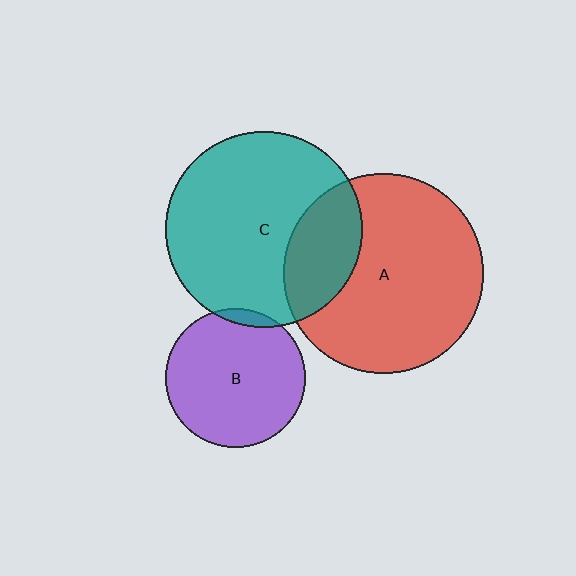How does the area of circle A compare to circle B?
Approximately 2.1 times.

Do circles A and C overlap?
Yes.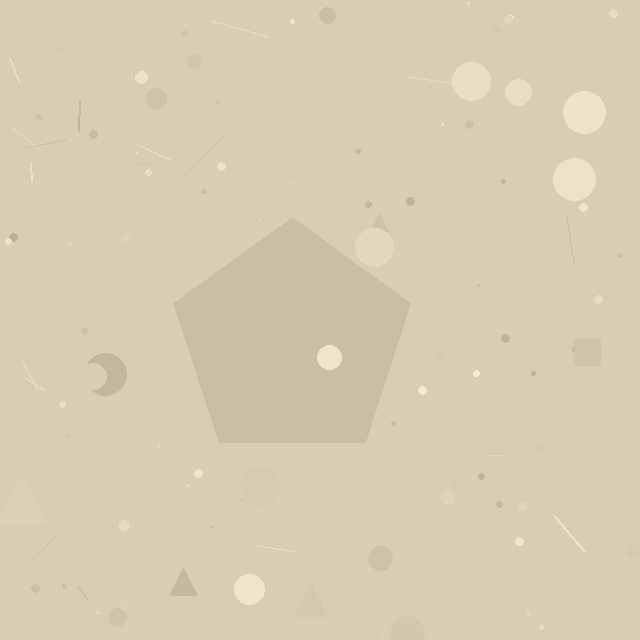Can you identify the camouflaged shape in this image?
The camouflaged shape is a pentagon.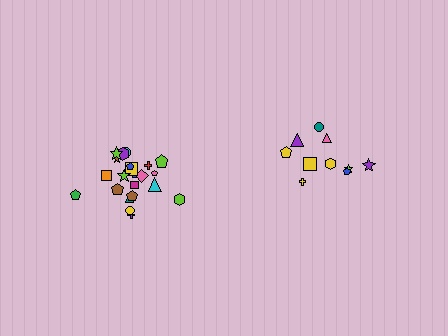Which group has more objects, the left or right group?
The left group.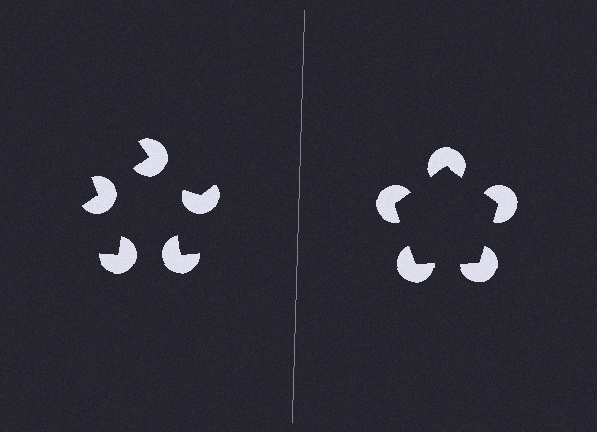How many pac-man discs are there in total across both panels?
10 — 5 on each side.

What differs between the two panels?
The pac-man discs are positioned identically on both sides; only the wedge orientations differ. On the right they align to a pentagon; on the left they are misaligned.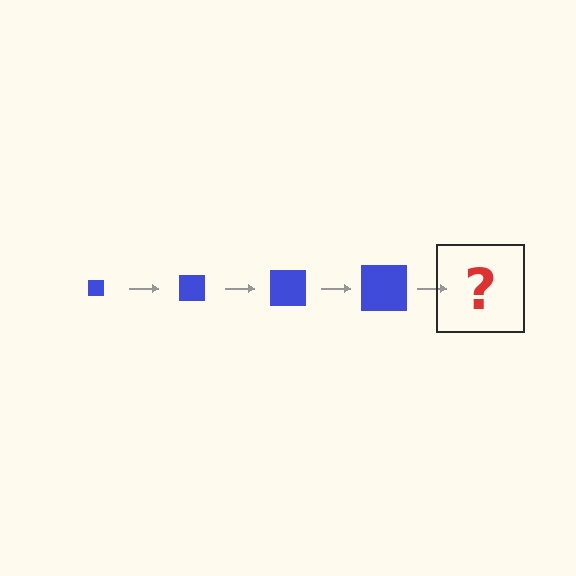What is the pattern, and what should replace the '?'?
The pattern is that the square gets progressively larger each step. The '?' should be a blue square, larger than the previous one.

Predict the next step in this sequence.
The next step is a blue square, larger than the previous one.